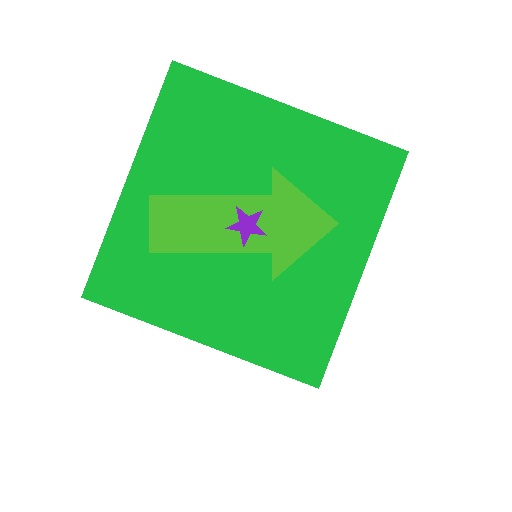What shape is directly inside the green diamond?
The lime arrow.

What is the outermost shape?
The green diamond.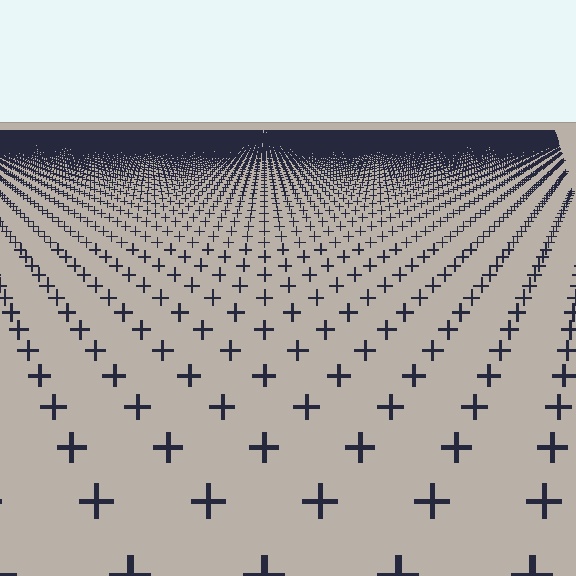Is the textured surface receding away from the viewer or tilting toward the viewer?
The surface is receding away from the viewer. Texture elements get smaller and denser toward the top.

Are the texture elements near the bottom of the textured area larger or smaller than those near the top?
Larger. Near the bottom, elements are closer to the viewer and appear at a bigger on-screen size.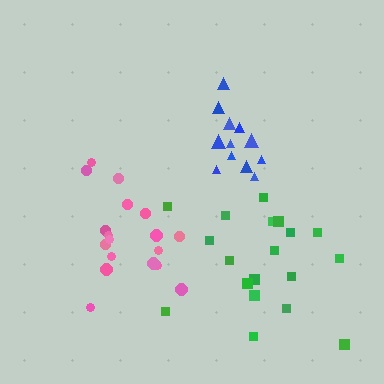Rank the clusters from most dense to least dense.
pink, blue, green.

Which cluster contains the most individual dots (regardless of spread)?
Green (19).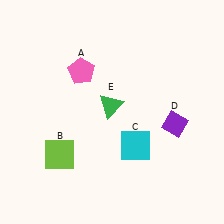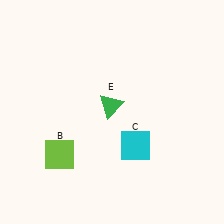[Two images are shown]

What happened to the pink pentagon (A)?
The pink pentagon (A) was removed in Image 2. It was in the top-left area of Image 1.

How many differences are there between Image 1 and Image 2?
There are 2 differences between the two images.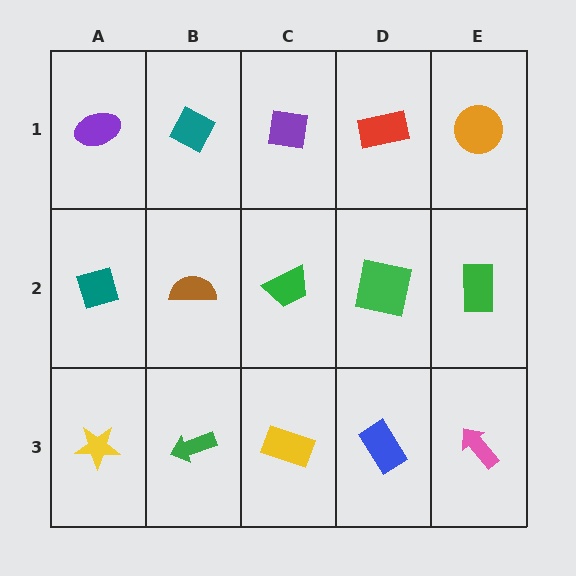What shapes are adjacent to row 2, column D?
A red rectangle (row 1, column D), a blue rectangle (row 3, column D), a green trapezoid (row 2, column C), a green rectangle (row 2, column E).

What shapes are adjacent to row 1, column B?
A brown semicircle (row 2, column B), a purple ellipse (row 1, column A), a purple square (row 1, column C).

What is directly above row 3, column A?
A teal diamond.